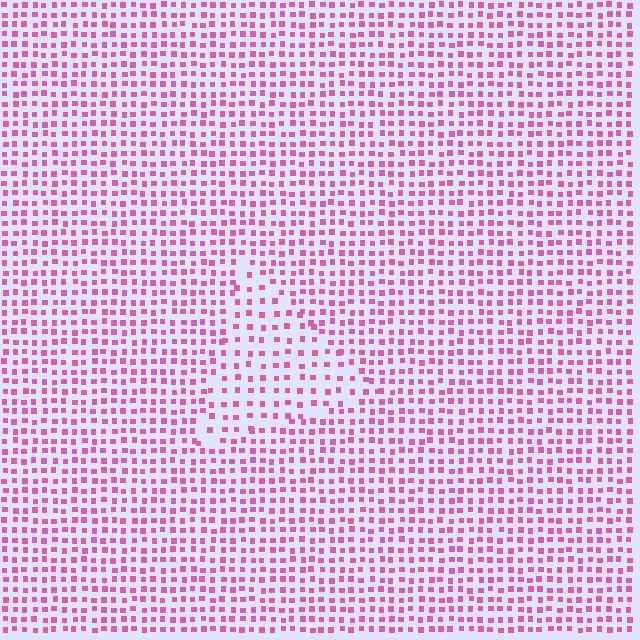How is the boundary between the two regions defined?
The boundary is defined by a change in element density (approximately 1.7x ratio). All elements are the same color, size, and shape.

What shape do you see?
I see a triangle.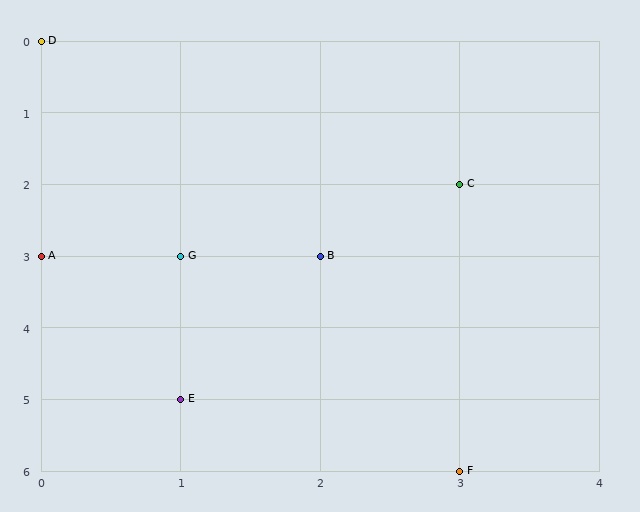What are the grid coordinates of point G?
Point G is at grid coordinates (1, 3).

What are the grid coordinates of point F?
Point F is at grid coordinates (3, 6).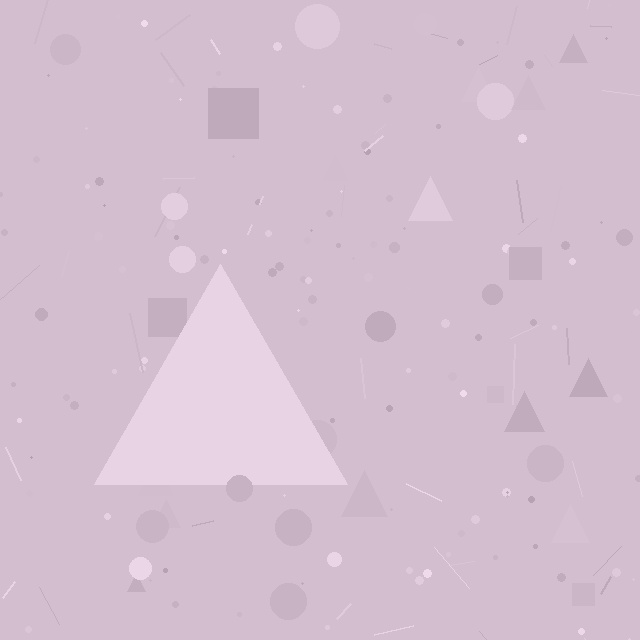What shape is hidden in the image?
A triangle is hidden in the image.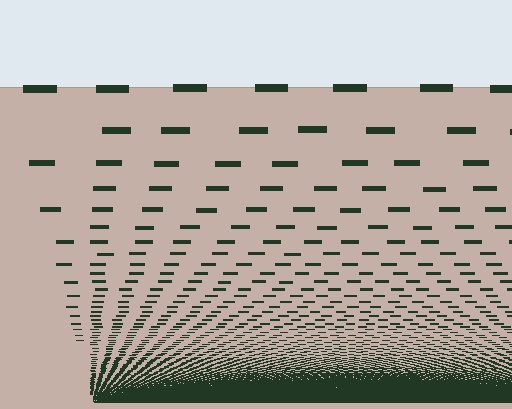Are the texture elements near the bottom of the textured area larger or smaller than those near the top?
Smaller. The gradient is inverted — elements near the bottom are smaller and denser.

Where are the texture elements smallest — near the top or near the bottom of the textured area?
Near the bottom.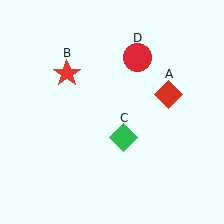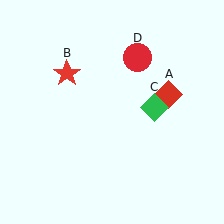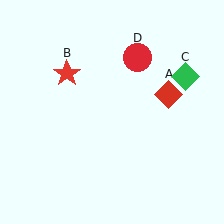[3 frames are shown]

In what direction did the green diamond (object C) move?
The green diamond (object C) moved up and to the right.